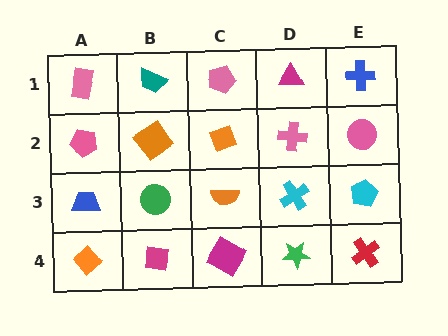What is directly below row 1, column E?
A pink circle.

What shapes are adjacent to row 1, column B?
An orange diamond (row 2, column B), a pink rectangle (row 1, column A), a pink pentagon (row 1, column C).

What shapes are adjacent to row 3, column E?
A pink circle (row 2, column E), a red cross (row 4, column E), a cyan cross (row 3, column D).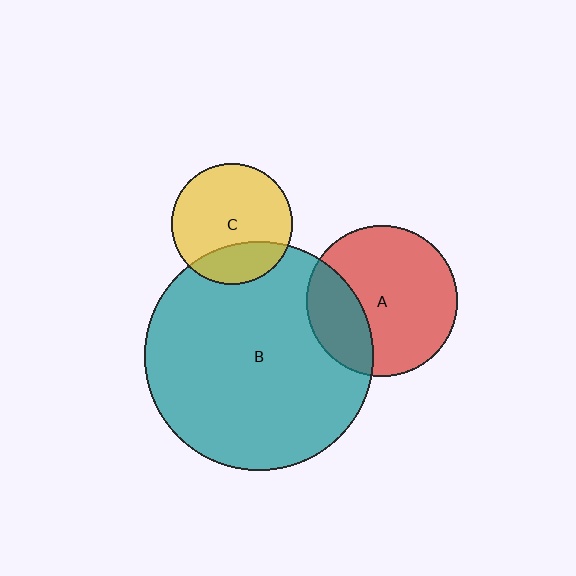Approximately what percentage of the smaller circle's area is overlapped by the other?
Approximately 25%.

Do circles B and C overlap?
Yes.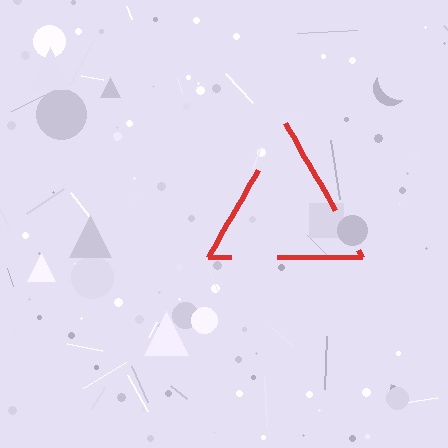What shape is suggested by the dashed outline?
The dashed outline suggests a triangle.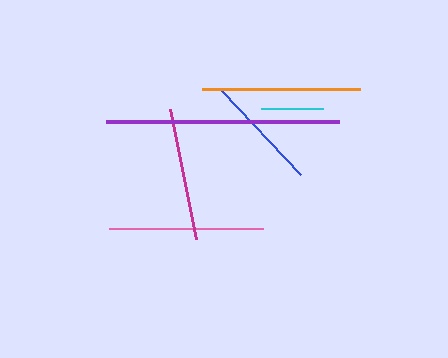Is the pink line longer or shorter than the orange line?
The orange line is longer than the pink line.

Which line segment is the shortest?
The cyan line is the shortest at approximately 62 pixels.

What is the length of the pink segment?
The pink segment is approximately 154 pixels long.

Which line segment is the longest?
The purple line is the longest at approximately 233 pixels.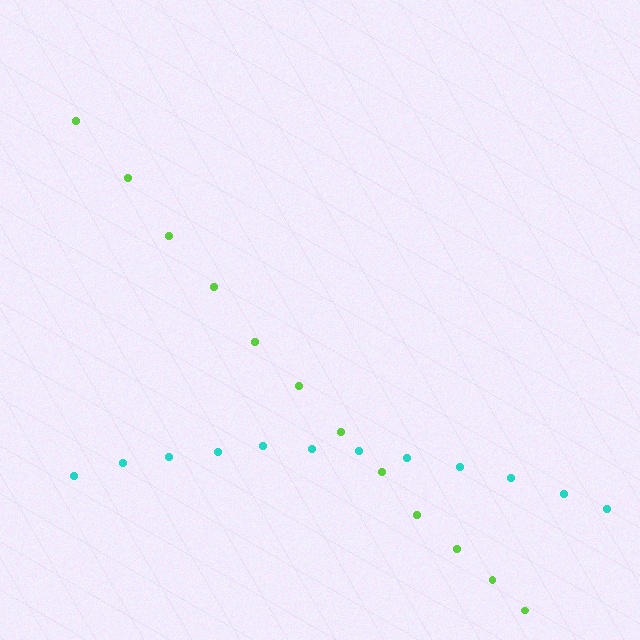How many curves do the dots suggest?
There are 2 distinct paths.